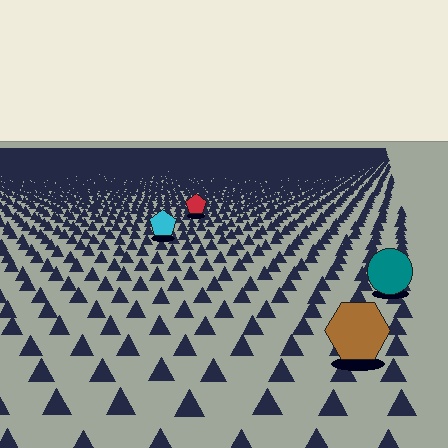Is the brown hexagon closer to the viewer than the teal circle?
Yes. The brown hexagon is closer — you can tell from the texture gradient: the ground texture is coarser near it.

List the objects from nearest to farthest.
From nearest to farthest: the brown hexagon, the teal circle, the cyan pentagon, the red pentagon.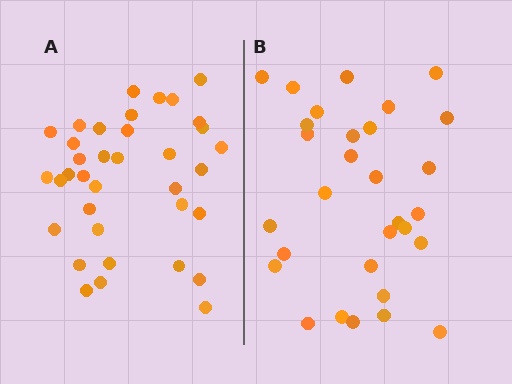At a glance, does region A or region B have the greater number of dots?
Region A (the left region) has more dots.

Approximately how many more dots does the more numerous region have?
Region A has about 6 more dots than region B.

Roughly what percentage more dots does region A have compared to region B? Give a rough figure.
About 20% more.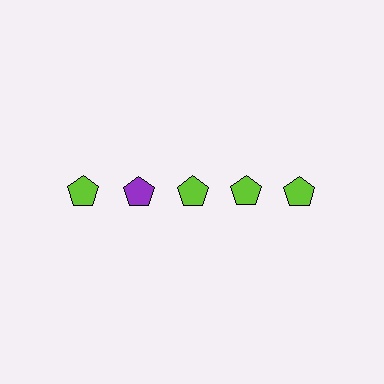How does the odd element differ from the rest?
It has a different color: purple instead of lime.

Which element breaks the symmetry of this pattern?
The purple pentagon in the top row, second from left column breaks the symmetry. All other shapes are lime pentagons.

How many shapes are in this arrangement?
There are 5 shapes arranged in a grid pattern.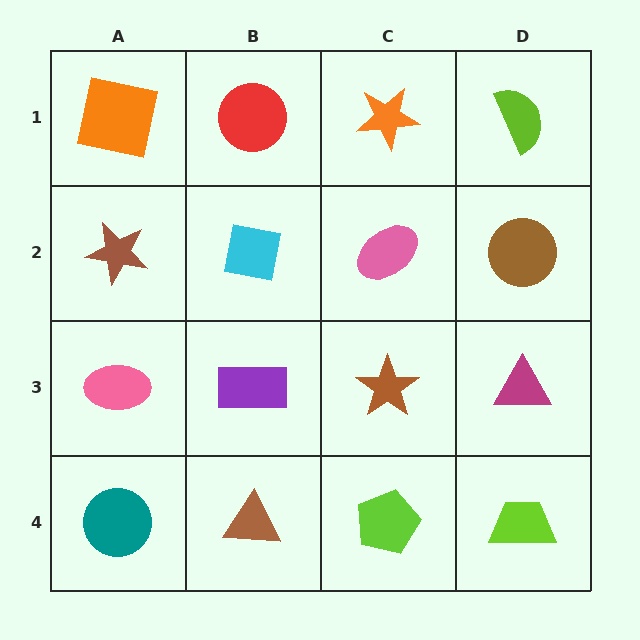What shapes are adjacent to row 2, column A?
An orange square (row 1, column A), a pink ellipse (row 3, column A), a cyan square (row 2, column B).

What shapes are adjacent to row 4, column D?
A magenta triangle (row 3, column D), a lime pentagon (row 4, column C).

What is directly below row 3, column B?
A brown triangle.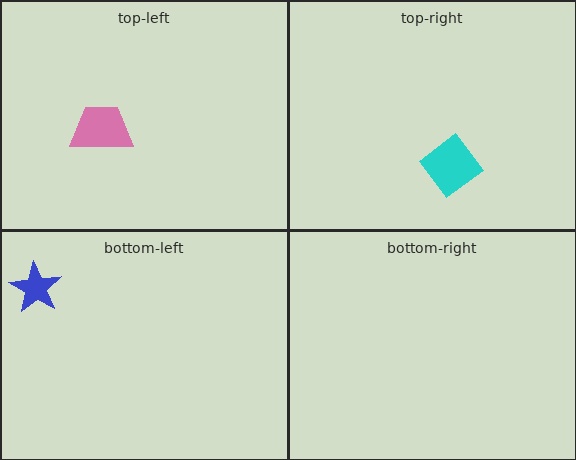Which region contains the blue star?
The bottom-left region.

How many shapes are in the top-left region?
1.